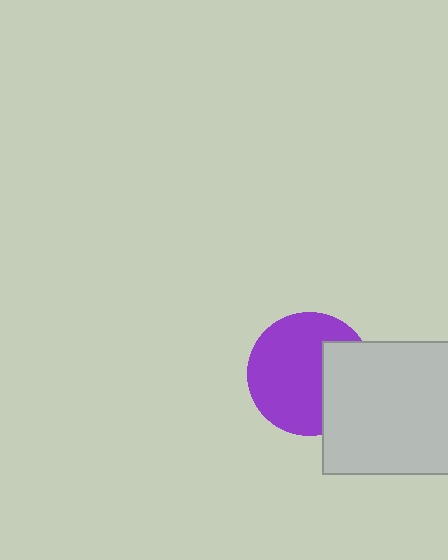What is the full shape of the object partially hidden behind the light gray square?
The partially hidden object is a purple circle.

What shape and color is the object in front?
The object in front is a light gray square.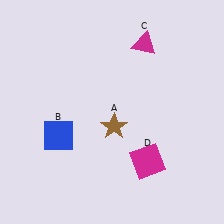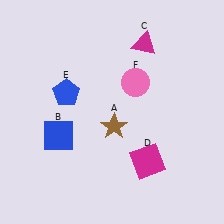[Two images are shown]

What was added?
A blue pentagon (E), a pink circle (F) were added in Image 2.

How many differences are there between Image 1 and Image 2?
There are 2 differences between the two images.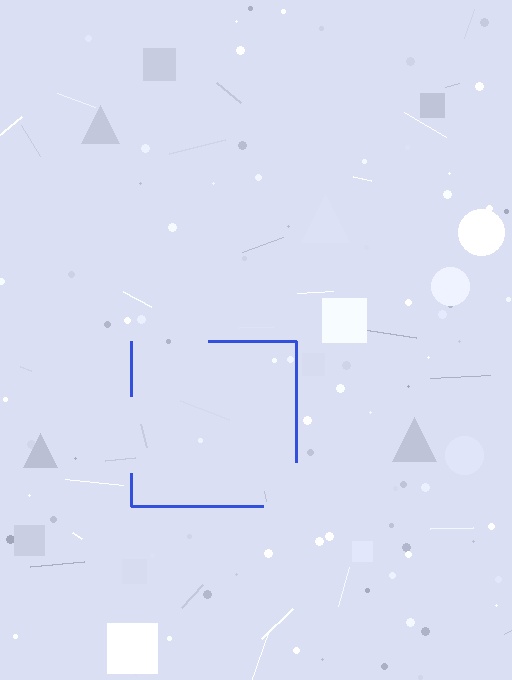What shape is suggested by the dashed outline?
The dashed outline suggests a square.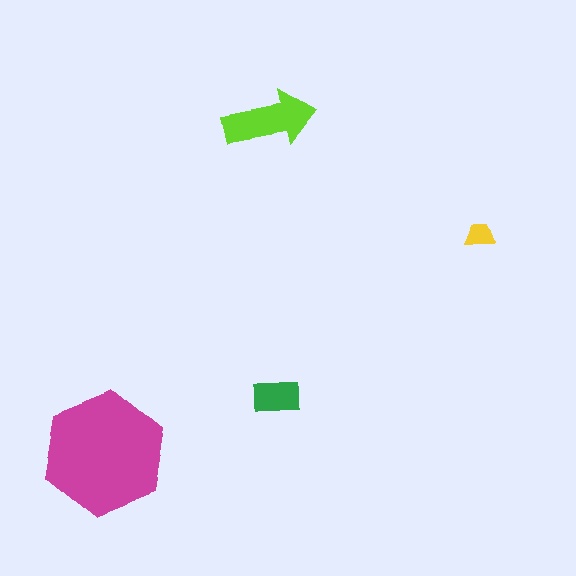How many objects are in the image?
There are 4 objects in the image.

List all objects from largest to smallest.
The magenta hexagon, the lime arrow, the green rectangle, the yellow trapezoid.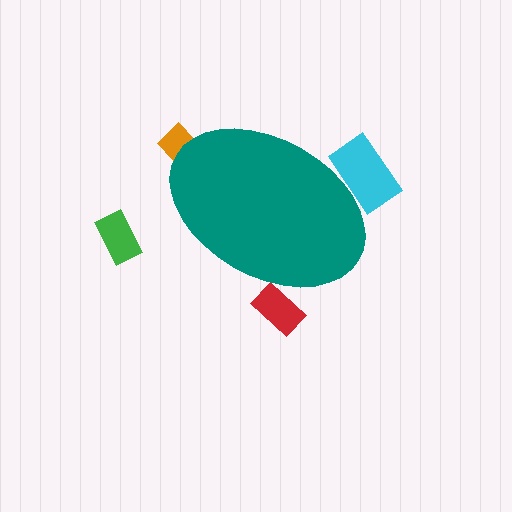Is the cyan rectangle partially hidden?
Yes, the cyan rectangle is partially hidden behind the teal ellipse.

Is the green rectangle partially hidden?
No, the green rectangle is fully visible.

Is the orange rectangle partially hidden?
Yes, the orange rectangle is partially hidden behind the teal ellipse.